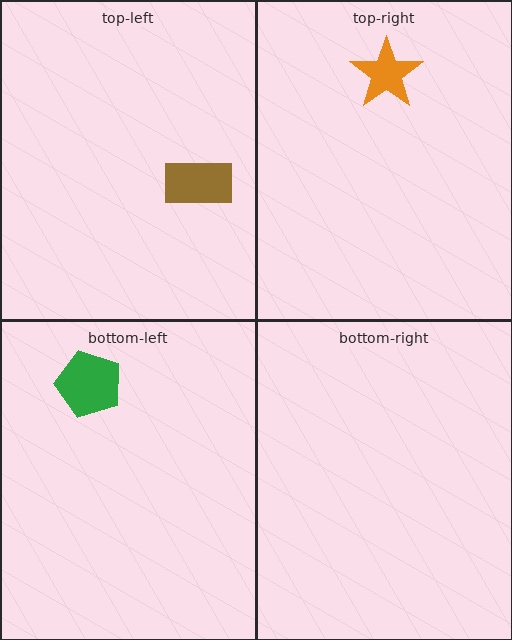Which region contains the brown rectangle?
The top-left region.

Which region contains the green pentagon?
The bottom-left region.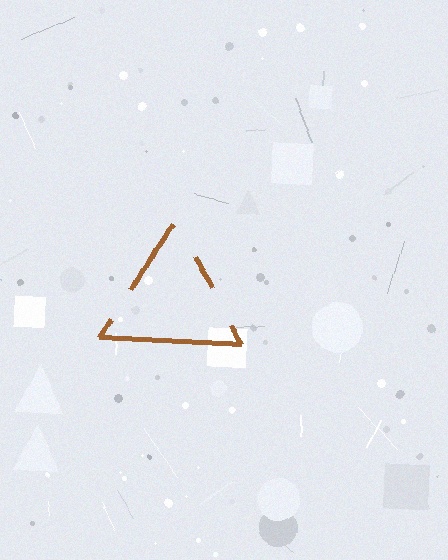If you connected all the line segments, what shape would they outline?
They would outline a triangle.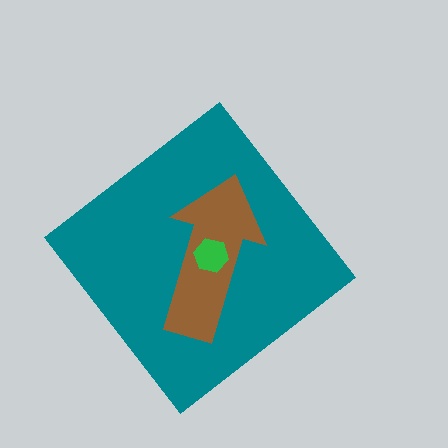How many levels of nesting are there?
3.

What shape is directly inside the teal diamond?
The brown arrow.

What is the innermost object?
The green hexagon.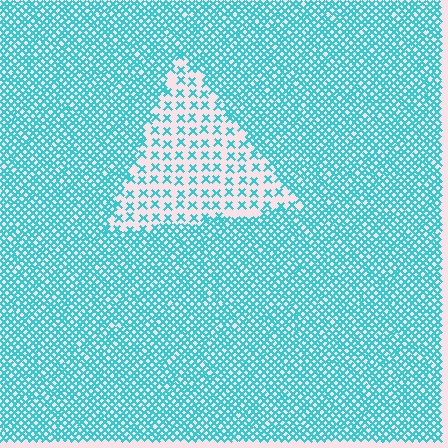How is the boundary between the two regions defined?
The boundary is defined by a change in element density (approximately 3.0x ratio). All elements are the same color, size, and shape.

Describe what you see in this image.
The image contains small cyan elements arranged at two different densities. A triangle-shaped region is visible where the elements are less densely packed than the surrounding area.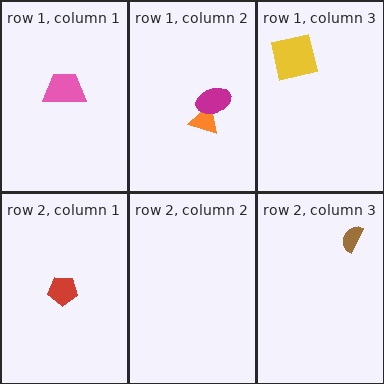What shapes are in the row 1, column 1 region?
The pink trapezoid.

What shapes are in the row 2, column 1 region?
The red pentagon.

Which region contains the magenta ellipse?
The row 1, column 2 region.